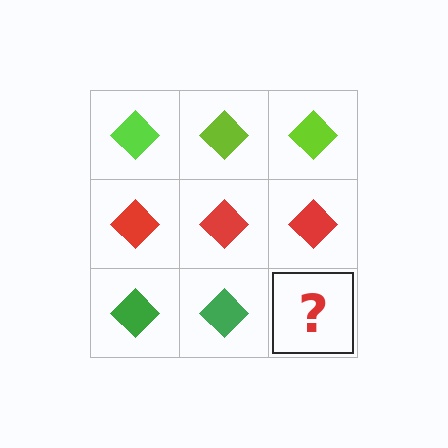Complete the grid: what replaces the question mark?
The question mark should be replaced with a green diamond.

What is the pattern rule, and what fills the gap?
The rule is that each row has a consistent color. The gap should be filled with a green diamond.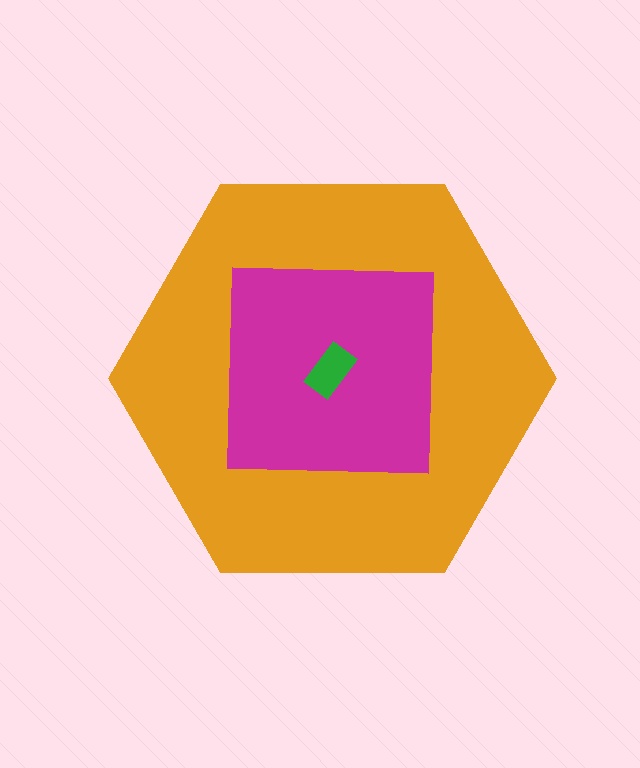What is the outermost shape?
The orange hexagon.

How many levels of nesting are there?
3.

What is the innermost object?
The green rectangle.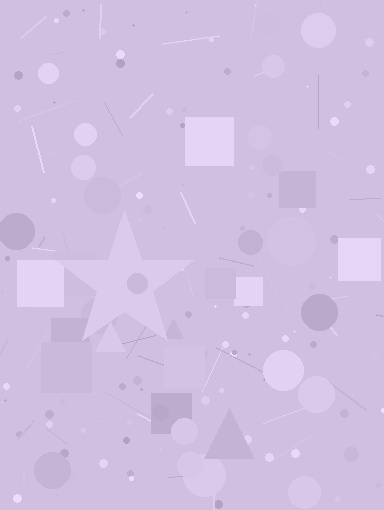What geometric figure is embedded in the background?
A star is embedded in the background.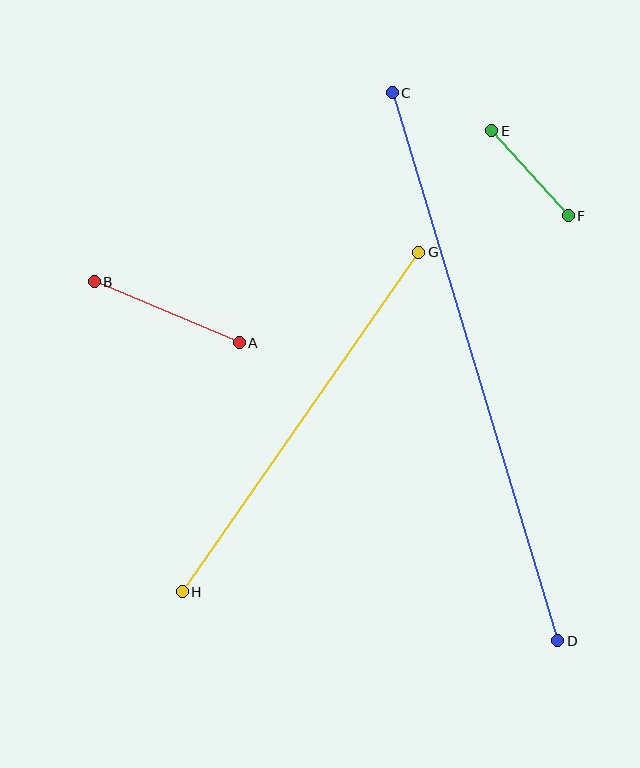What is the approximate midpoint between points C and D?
The midpoint is at approximately (475, 367) pixels.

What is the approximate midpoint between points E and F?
The midpoint is at approximately (530, 173) pixels.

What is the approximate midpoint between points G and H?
The midpoint is at approximately (301, 422) pixels.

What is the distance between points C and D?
The distance is approximately 572 pixels.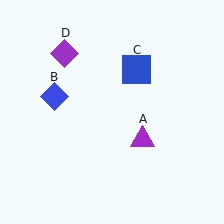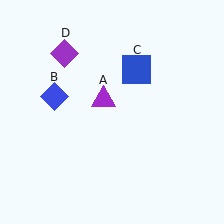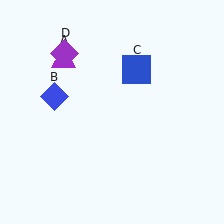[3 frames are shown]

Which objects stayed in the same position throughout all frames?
Blue diamond (object B) and blue square (object C) and purple diamond (object D) remained stationary.